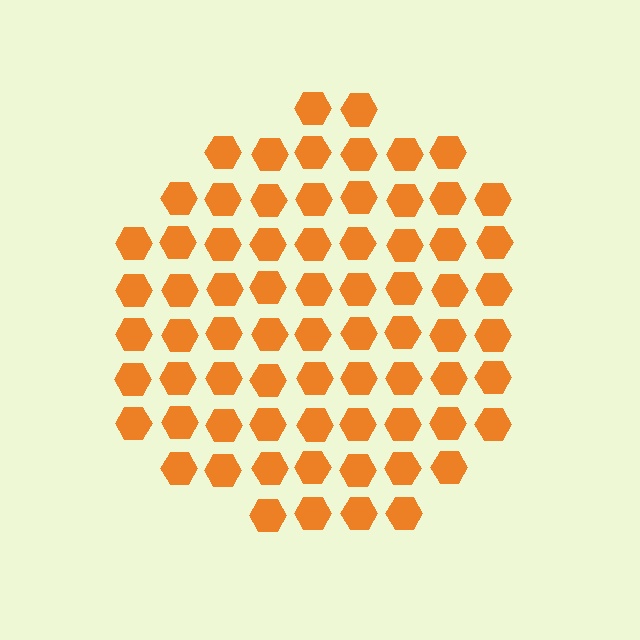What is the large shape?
The large shape is a circle.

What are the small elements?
The small elements are hexagons.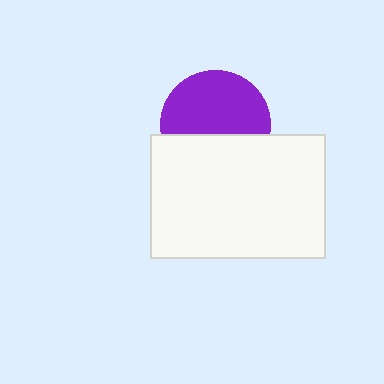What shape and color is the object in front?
The object in front is a white rectangle.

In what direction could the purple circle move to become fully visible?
The purple circle could move up. That would shift it out from behind the white rectangle entirely.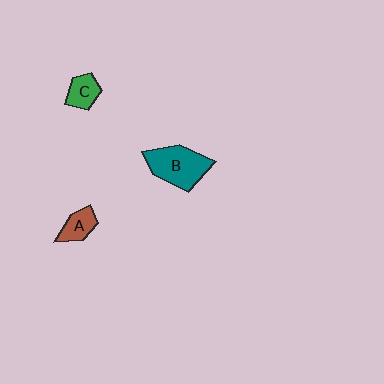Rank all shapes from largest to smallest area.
From largest to smallest: B (teal), A (brown), C (green).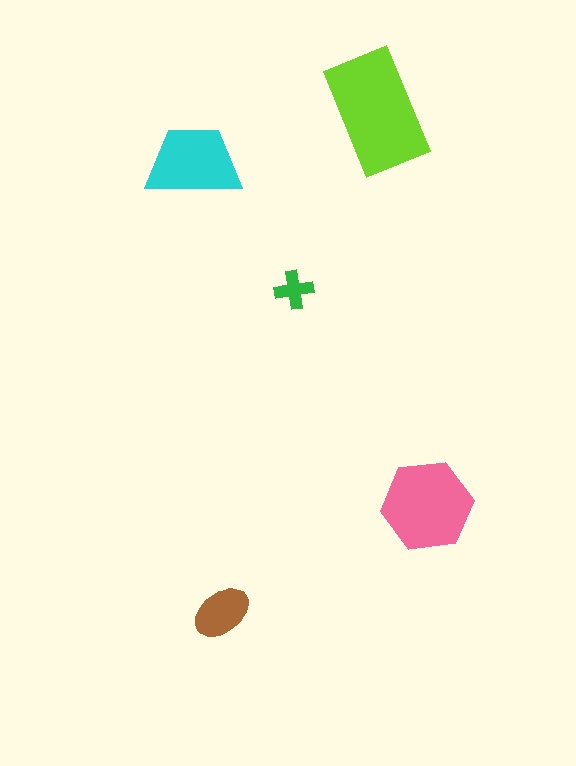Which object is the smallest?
The green cross.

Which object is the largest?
The lime rectangle.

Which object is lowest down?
The brown ellipse is bottommost.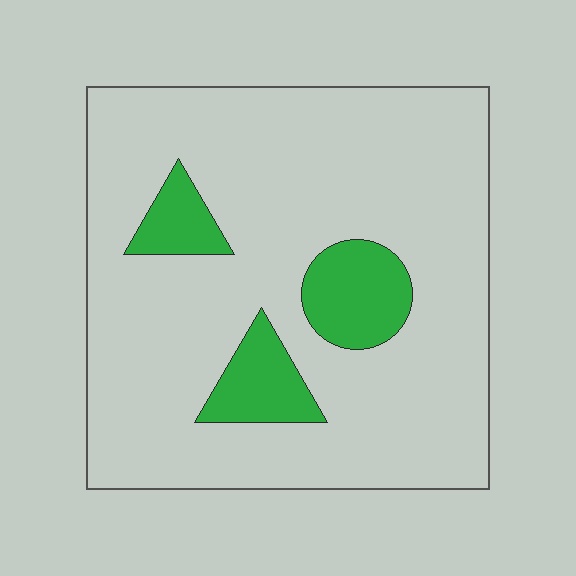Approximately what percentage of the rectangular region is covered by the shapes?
Approximately 15%.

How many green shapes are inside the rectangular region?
3.